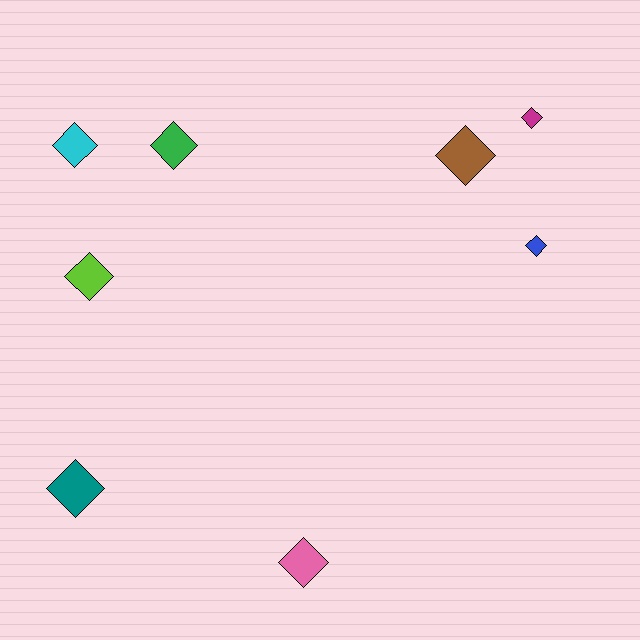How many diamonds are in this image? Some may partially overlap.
There are 8 diamonds.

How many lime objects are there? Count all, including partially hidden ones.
There is 1 lime object.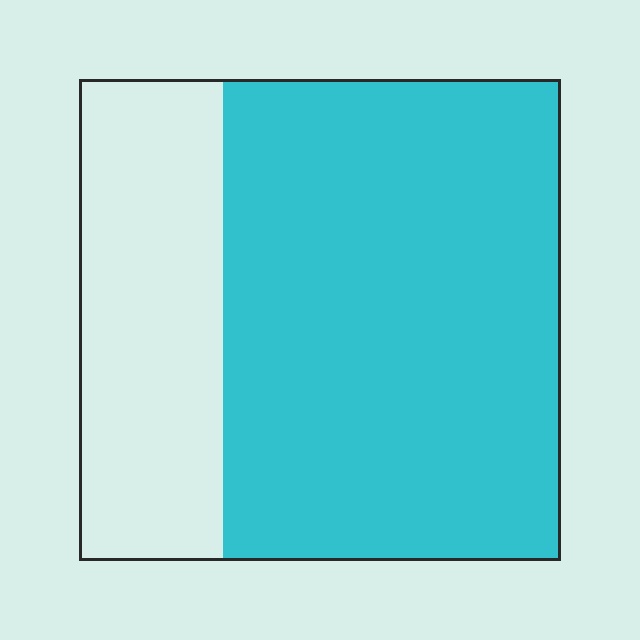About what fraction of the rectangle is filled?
About two thirds (2/3).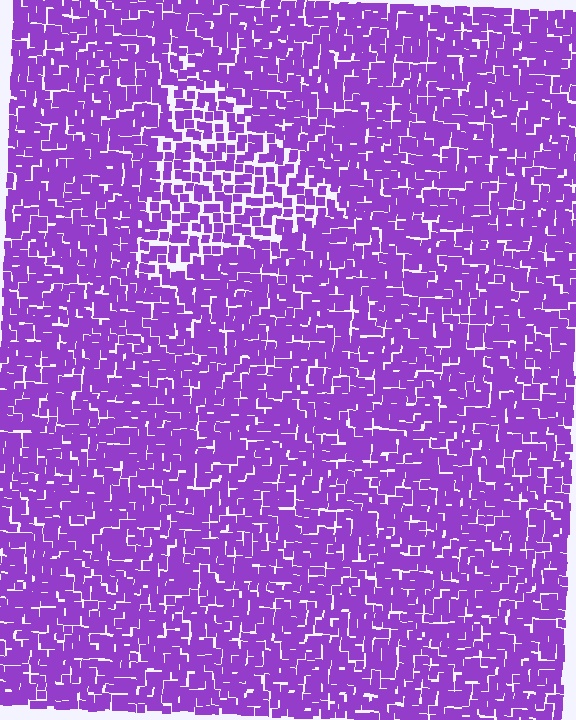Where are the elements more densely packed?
The elements are more densely packed outside the triangle boundary.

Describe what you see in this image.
The image contains small purple elements arranged at two different densities. A triangle-shaped region is visible where the elements are less densely packed than the surrounding area.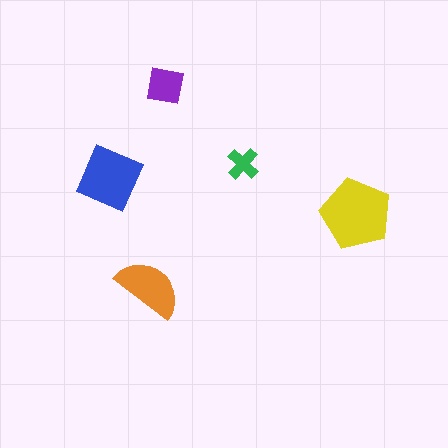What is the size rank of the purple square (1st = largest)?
4th.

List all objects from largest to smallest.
The yellow pentagon, the blue square, the orange semicircle, the purple square, the green cross.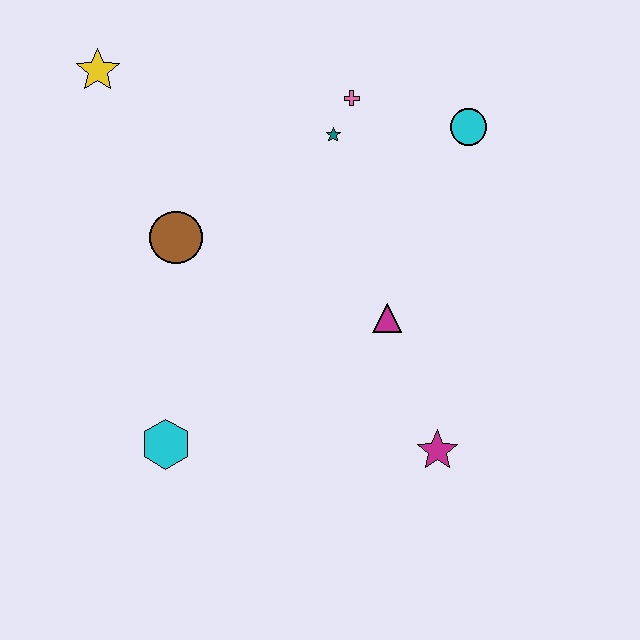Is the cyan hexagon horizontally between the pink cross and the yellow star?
Yes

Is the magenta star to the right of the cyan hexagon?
Yes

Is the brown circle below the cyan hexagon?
No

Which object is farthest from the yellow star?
The magenta star is farthest from the yellow star.